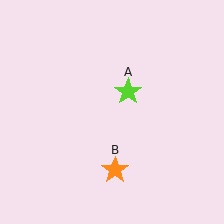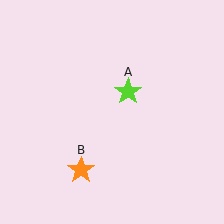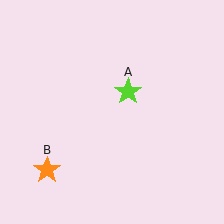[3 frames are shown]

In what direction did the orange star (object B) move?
The orange star (object B) moved left.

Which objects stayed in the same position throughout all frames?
Lime star (object A) remained stationary.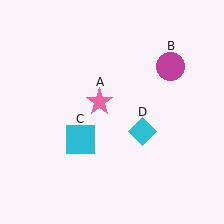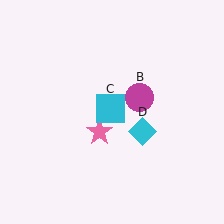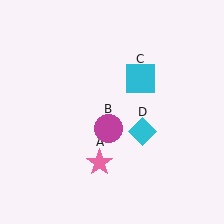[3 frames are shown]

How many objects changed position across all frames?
3 objects changed position: pink star (object A), magenta circle (object B), cyan square (object C).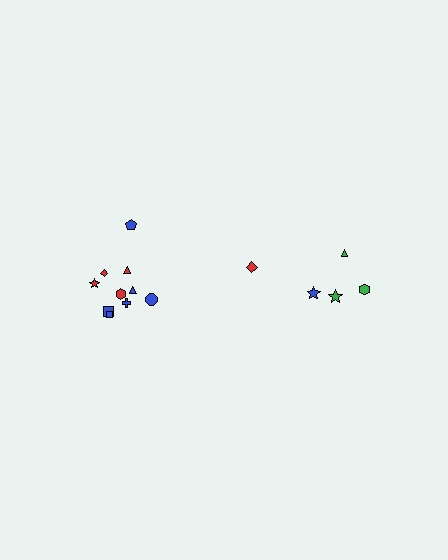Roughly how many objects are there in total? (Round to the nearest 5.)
Roughly 15 objects in total.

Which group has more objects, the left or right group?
The left group.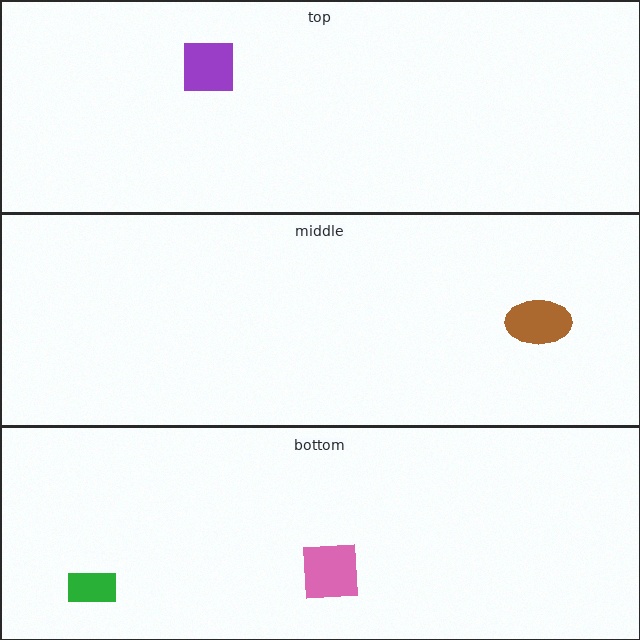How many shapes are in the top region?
1.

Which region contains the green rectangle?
The bottom region.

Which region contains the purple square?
The top region.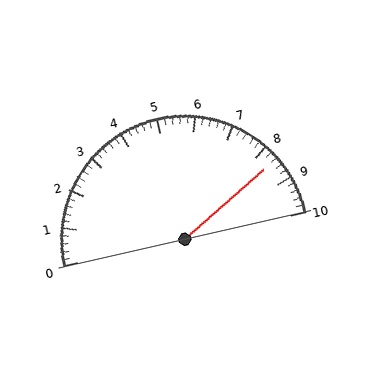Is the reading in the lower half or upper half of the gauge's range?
The reading is in the upper half of the range (0 to 10).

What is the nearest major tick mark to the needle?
The nearest major tick mark is 8.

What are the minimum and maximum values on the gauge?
The gauge ranges from 0 to 10.